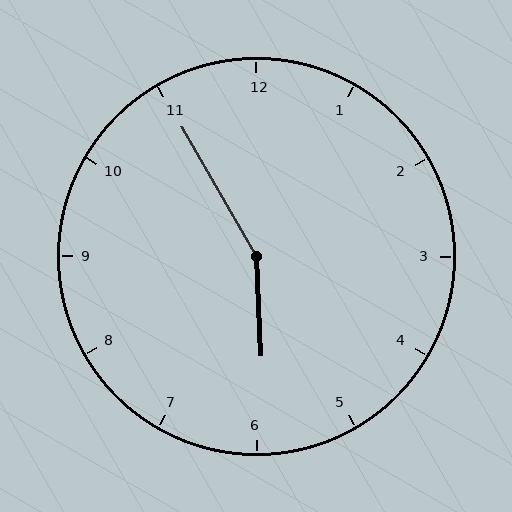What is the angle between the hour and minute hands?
Approximately 152 degrees.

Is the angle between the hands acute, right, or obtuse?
It is obtuse.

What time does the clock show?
5:55.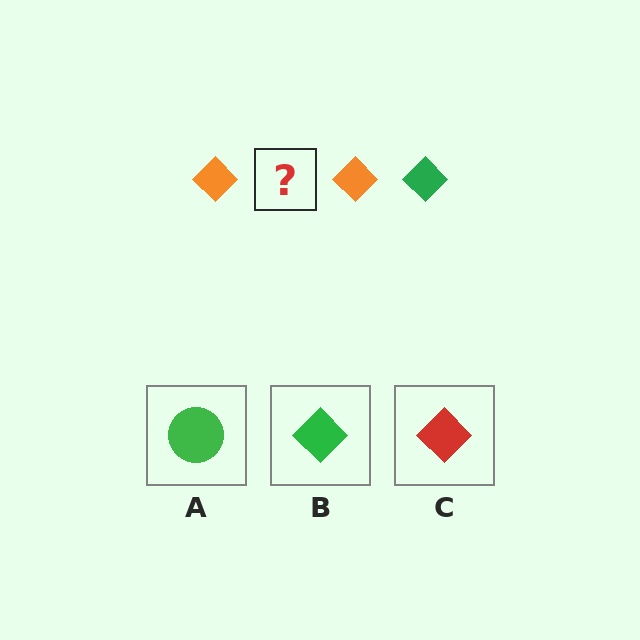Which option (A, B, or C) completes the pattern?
B.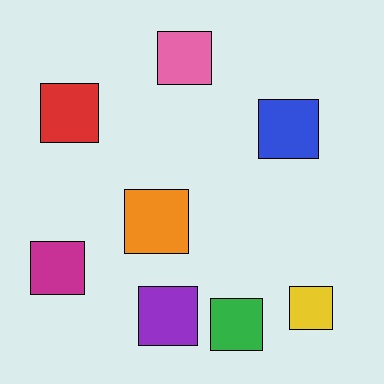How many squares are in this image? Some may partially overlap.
There are 8 squares.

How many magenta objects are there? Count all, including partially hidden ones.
There is 1 magenta object.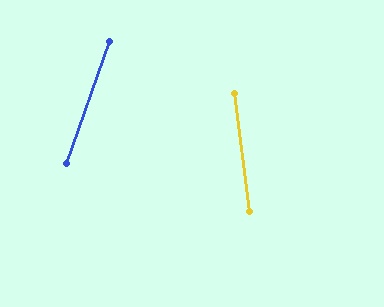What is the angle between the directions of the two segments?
Approximately 26 degrees.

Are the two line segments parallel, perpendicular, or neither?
Neither parallel nor perpendicular — they differ by about 26°.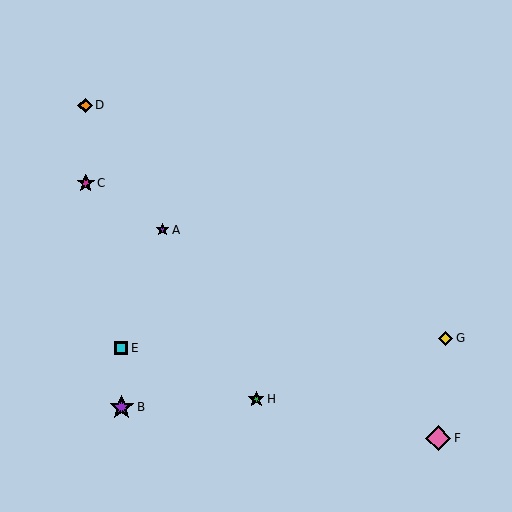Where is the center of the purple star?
The center of the purple star is at (163, 230).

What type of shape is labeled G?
Shape G is a yellow diamond.